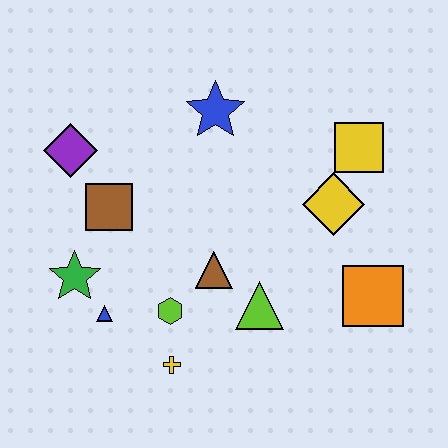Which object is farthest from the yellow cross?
The yellow square is farthest from the yellow cross.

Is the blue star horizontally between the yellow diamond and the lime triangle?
No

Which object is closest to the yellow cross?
The lime hexagon is closest to the yellow cross.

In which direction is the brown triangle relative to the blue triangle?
The brown triangle is to the right of the blue triangle.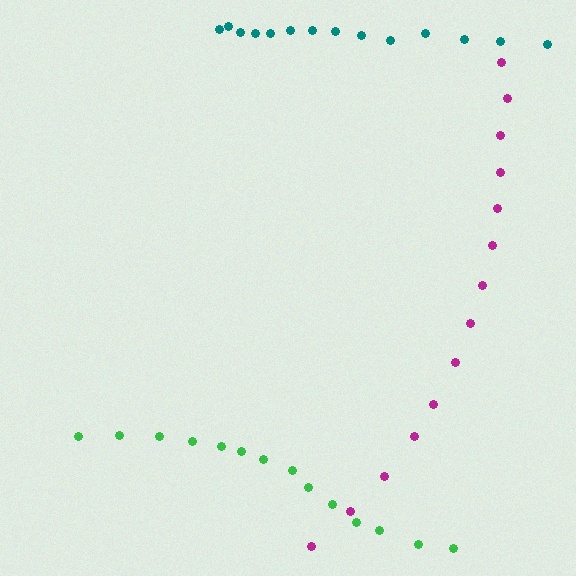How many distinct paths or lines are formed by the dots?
There are 3 distinct paths.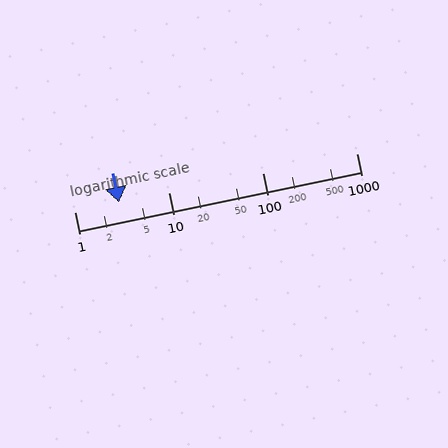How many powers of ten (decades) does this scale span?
The scale spans 3 decades, from 1 to 1000.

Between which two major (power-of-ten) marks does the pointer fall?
The pointer is between 1 and 10.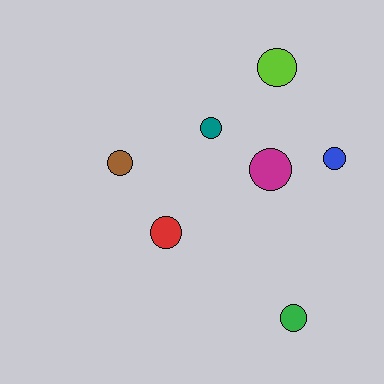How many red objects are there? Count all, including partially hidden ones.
There is 1 red object.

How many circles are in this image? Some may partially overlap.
There are 7 circles.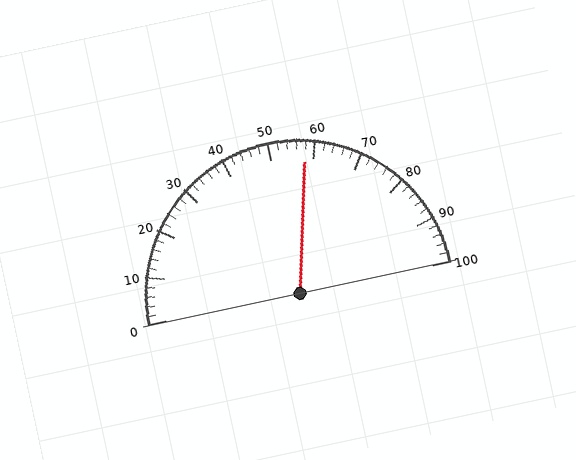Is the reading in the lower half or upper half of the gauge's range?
The reading is in the upper half of the range (0 to 100).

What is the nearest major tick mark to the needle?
The nearest major tick mark is 60.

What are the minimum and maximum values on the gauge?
The gauge ranges from 0 to 100.